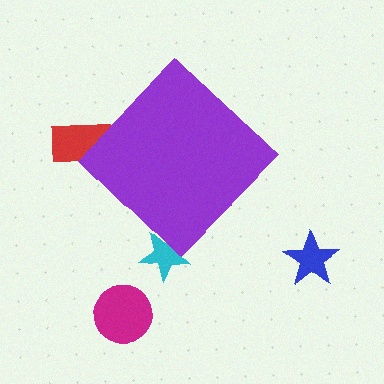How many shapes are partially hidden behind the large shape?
2 shapes are partially hidden.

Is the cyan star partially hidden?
Yes, the cyan star is partially hidden behind the purple diamond.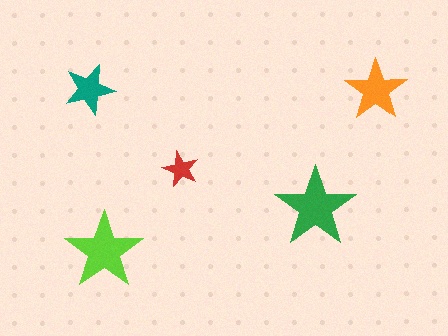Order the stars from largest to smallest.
the green one, the lime one, the orange one, the teal one, the red one.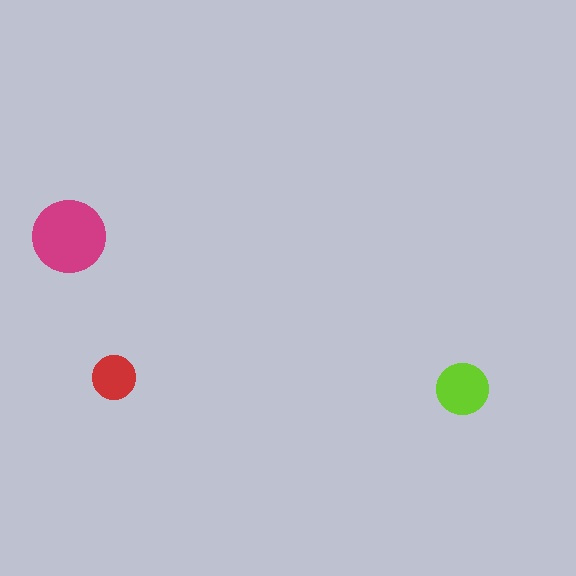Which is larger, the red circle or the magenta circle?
The magenta one.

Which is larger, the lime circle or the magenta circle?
The magenta one.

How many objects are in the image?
There are 3 objects in the image.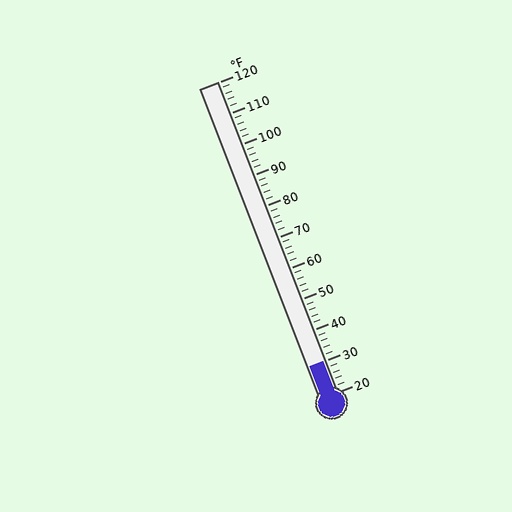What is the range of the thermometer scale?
The thermometer scale ranges from 20°F to 120°F.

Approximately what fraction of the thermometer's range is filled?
The thermometer is filled to approximately 10% of its range.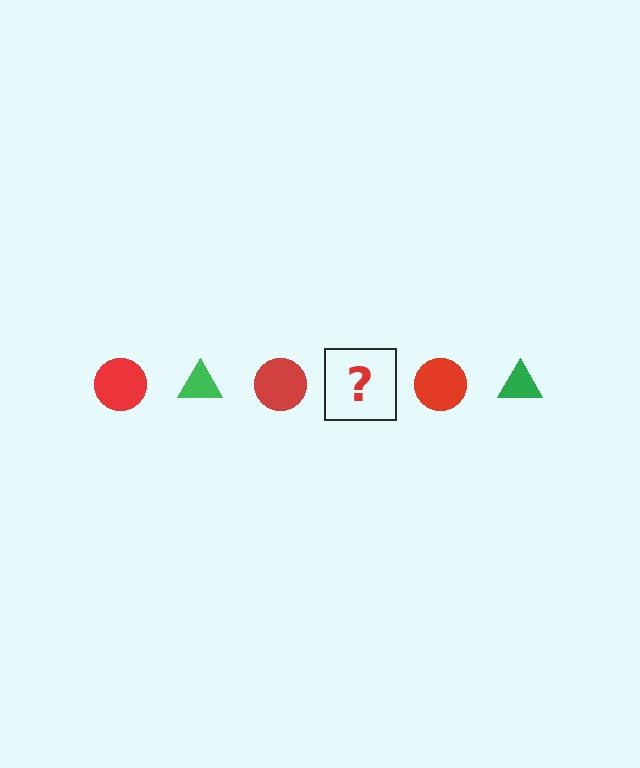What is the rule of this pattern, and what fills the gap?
The rule is that the pattern alternates between red circle and green triangle. The gap should be filled with a green triangle.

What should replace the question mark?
The question mark should be replaced with a green triangle.